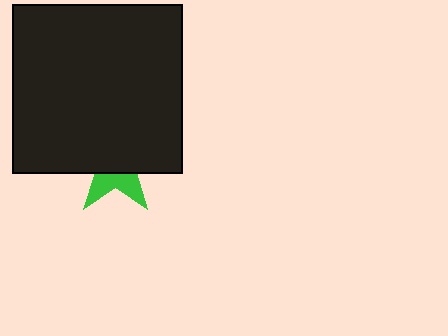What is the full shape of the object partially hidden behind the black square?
The partially hidden object is a green star.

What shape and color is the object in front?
The object in front is a black square.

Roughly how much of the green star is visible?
A small part of it is visible (roughly 36%).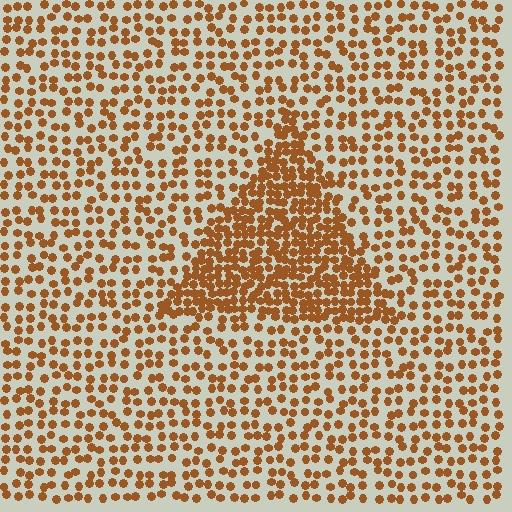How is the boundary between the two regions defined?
The boundary is defined by a change in element density (approximately 2.1x ratio). All elements are the same color, size, and shape.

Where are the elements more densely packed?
The elements are more densely packed inside the triangle boundary.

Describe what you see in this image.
The image contains small brown elements arranged at two different densities. A triangle-shaped region is visible where the elements are more densely packed than the surrounding area.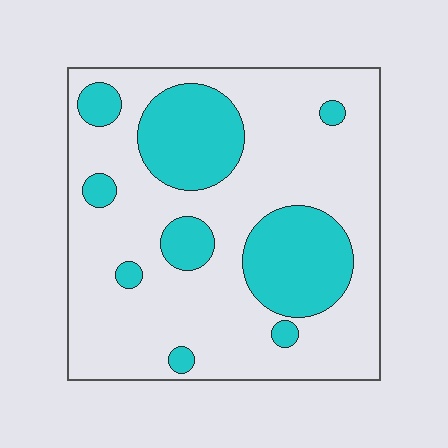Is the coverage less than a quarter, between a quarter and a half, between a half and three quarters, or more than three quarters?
Between a quarter and a half.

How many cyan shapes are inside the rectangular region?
9.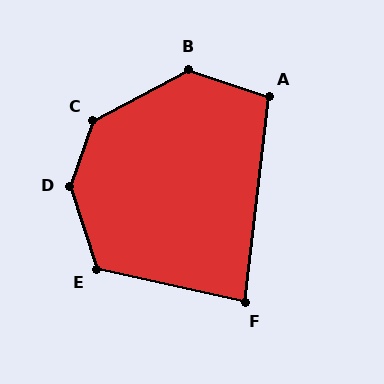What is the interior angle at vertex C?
Approximately 137 degrees (obtuse).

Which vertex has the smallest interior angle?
F, at approximately 84 degrees.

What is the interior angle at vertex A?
Approximately 102 degrees (obtuse).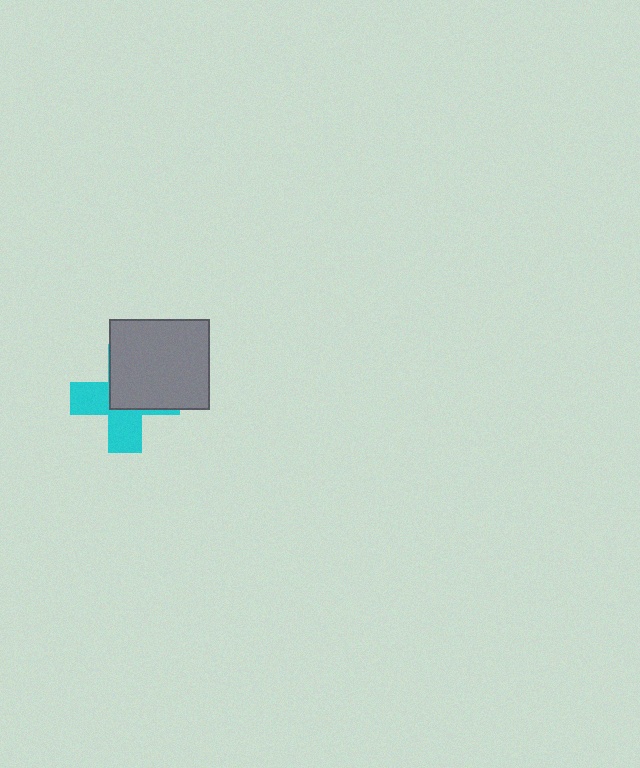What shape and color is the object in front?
The object in front is a gray rectangle.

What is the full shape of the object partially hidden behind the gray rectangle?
The partially hidden object is a cyan cross.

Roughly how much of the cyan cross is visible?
About half of it is visible (roughly 50%).